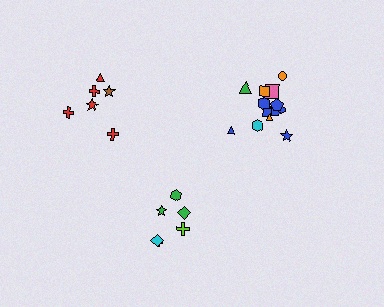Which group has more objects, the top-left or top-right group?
The top-right group.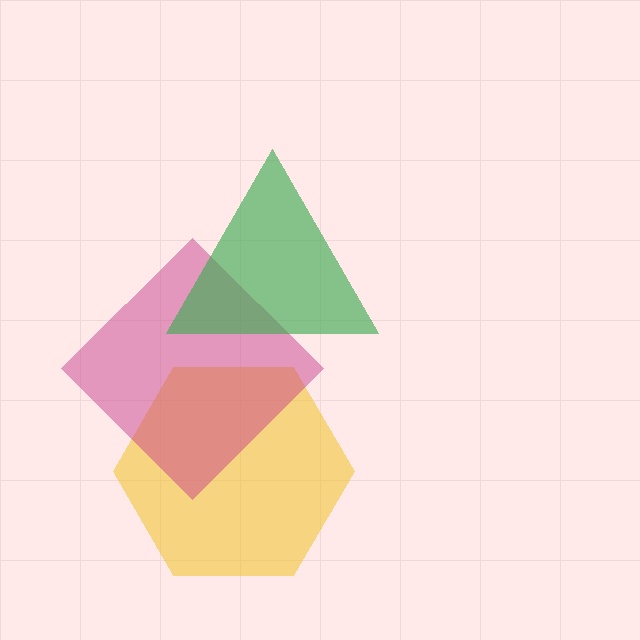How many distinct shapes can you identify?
There are 3 distinct shapes: a yellow hexagon, a magenta diamond, a green triangle.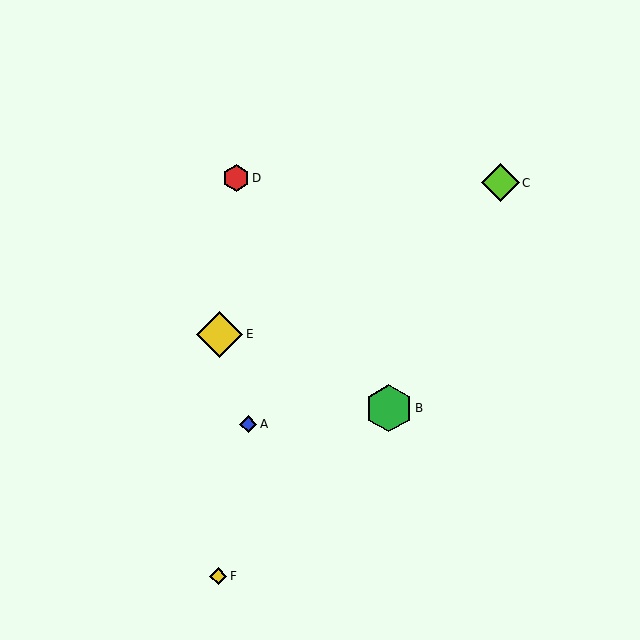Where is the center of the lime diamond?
The center of the lime diamond is at (500, 183).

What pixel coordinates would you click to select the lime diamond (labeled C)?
Click at (500, 183) to select the lime diamond C.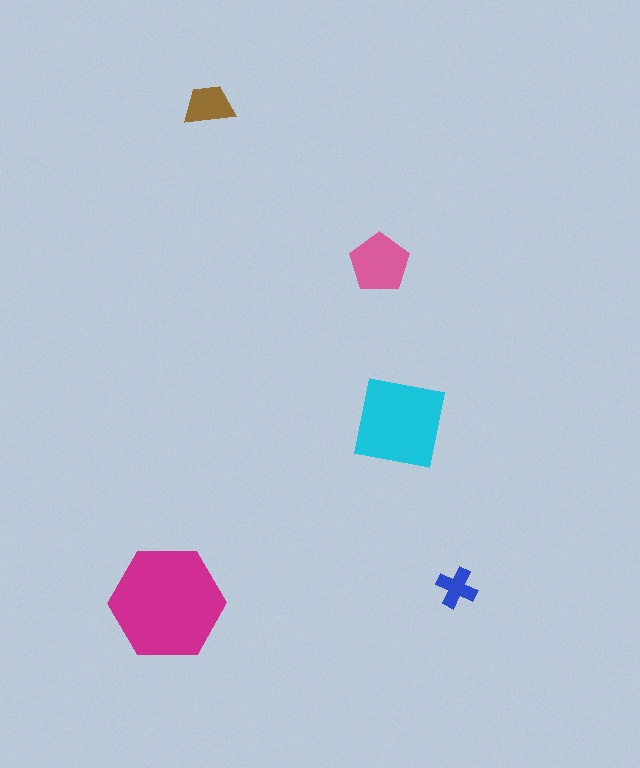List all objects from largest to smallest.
The magenta hexagon, the cyan square, the pink pentagon, the brown trapezoid, the blue cross.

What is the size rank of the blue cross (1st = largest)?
5th.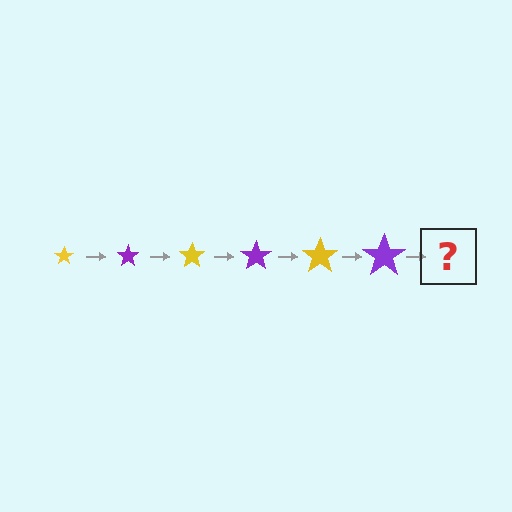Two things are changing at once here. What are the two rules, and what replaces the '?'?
The two rules are that the star grows larger each step and the color cycles through yellow and purple. The '?' should be a yellow star, larger than the previous one.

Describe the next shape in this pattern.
It should be a yellow star, larger than the previous one.